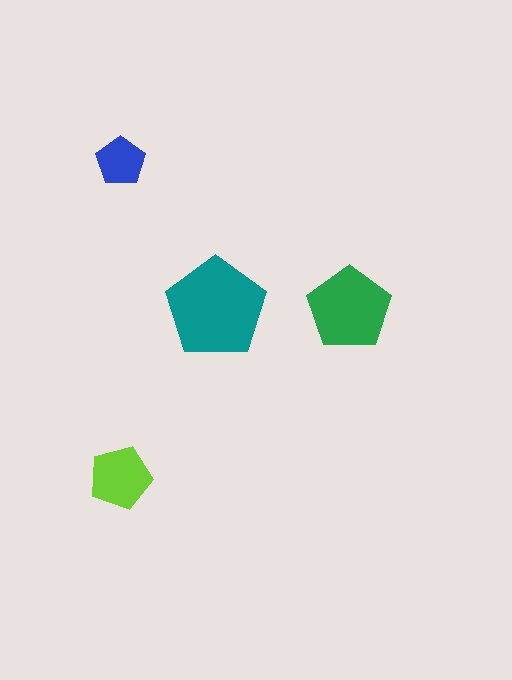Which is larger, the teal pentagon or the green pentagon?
The teal one.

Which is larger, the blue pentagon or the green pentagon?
The green one.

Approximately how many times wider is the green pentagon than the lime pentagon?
About 1.5 times wider.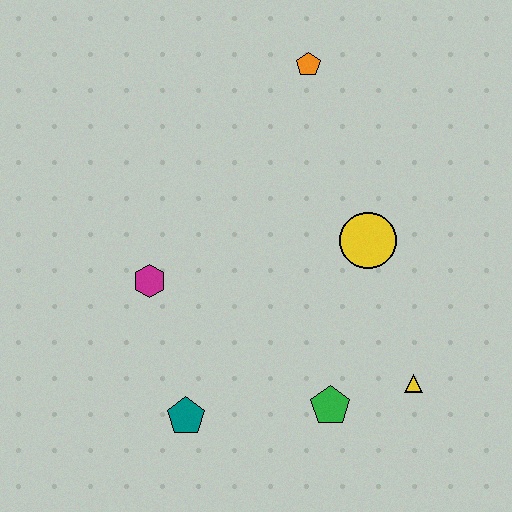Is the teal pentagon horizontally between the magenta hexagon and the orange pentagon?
Yes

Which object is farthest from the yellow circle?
The teal pentagon is farthest from the yellow circle.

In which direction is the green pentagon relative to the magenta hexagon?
The green pentagon is to the right of the magenta hexagon.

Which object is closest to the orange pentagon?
The yellow circle is closest to the orange pentagon.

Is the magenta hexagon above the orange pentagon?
No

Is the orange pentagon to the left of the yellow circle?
Yes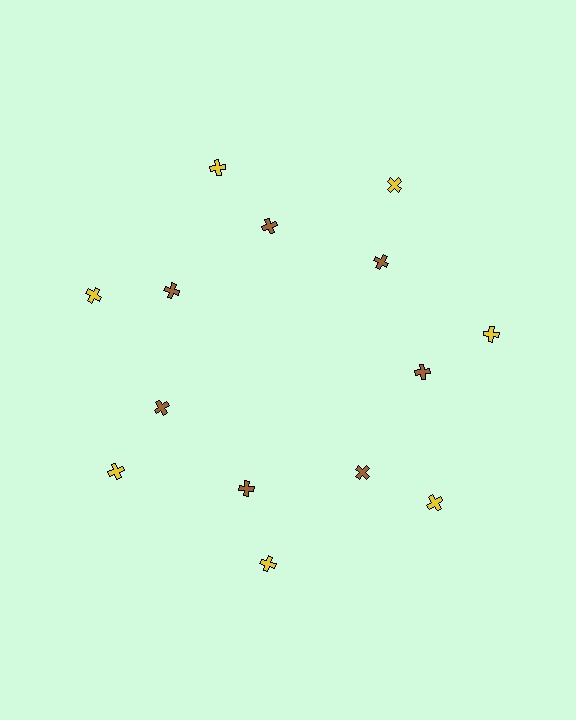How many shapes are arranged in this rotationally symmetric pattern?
There are 14 shapes, arranged in 7 groups of 2.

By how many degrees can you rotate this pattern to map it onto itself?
The pattern maps onto itself every 51 degrees of rotation.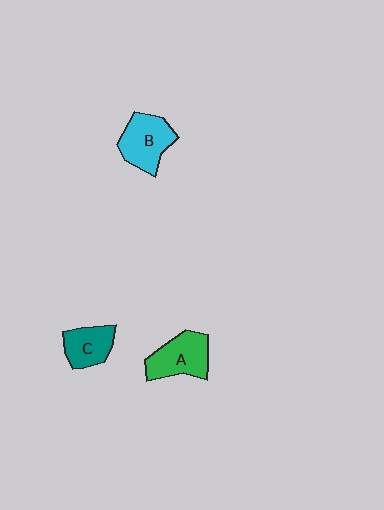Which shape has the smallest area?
Shape C (teal).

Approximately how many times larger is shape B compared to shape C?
Approximately 1.3 times.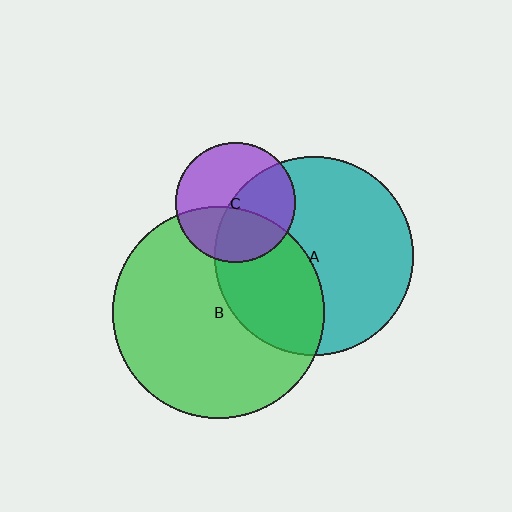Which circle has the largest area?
Circle B (green).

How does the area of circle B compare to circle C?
Approximately 3.1 times.